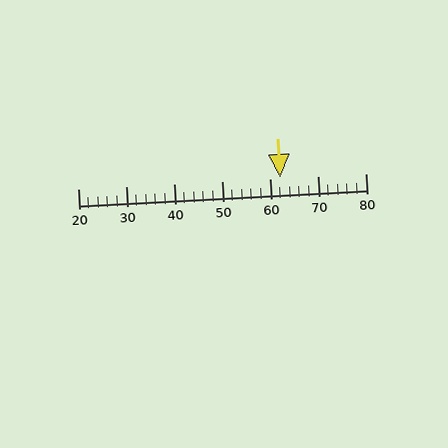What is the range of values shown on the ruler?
The ruler shows values from 20 to 80.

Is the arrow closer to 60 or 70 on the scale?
The arrow is closer to 60.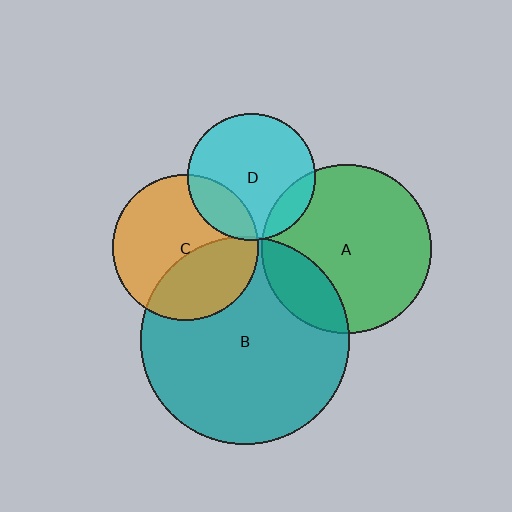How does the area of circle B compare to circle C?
Approximately 2.0 times.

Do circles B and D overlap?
Yes.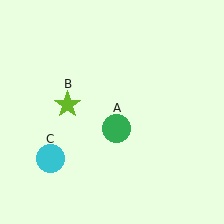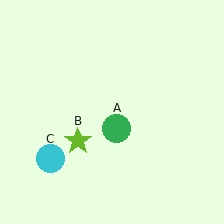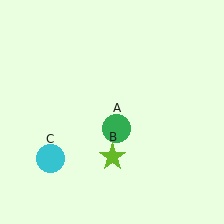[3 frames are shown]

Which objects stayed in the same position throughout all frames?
Green circle (object A) and cyan circle (object C) remained stationary.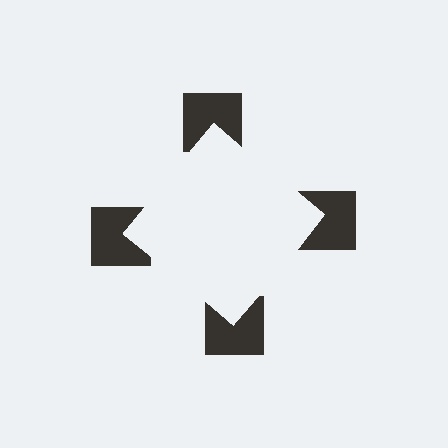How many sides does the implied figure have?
4 sides.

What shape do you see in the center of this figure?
An illusory square — its edges are inferred from the aligned wedge cuts in the notched squares, not physically drawn.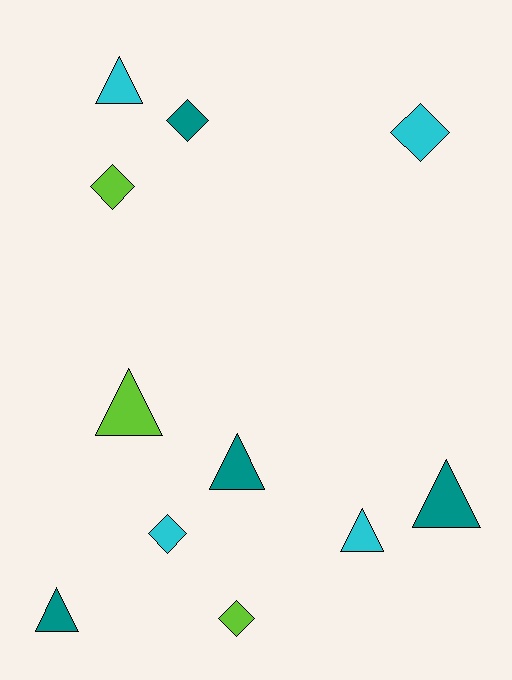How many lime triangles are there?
There is 1 lime triangle.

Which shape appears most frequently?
Triangle, with 6 objects.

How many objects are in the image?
There are 11 objects.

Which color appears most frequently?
Cyan, with 4 objects.